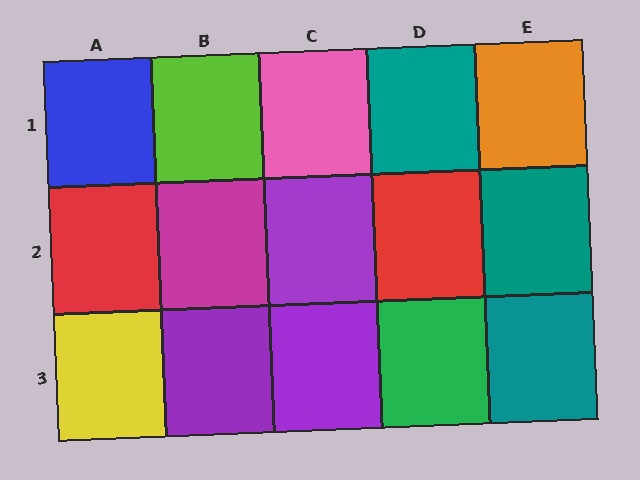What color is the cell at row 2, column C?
Purple.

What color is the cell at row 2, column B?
Magenta.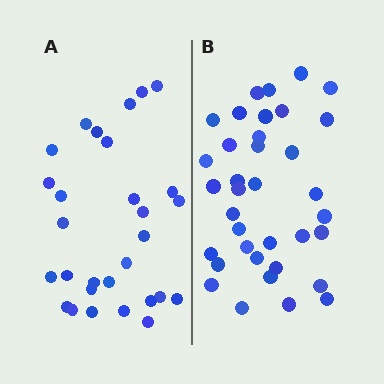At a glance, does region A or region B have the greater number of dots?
Region B (the right region) has more dots.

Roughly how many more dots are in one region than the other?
Region B has roughly 8 or so more dots than region A.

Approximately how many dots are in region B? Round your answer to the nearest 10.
About 40 dots. (The exact count is 36, which rounds to 40.)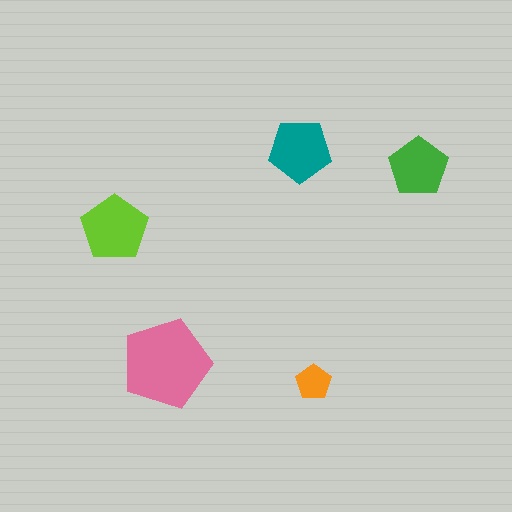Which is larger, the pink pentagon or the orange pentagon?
The pink one.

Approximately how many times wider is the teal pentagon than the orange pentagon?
About 2 times wider.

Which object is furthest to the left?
The lime pentagon is leftmost.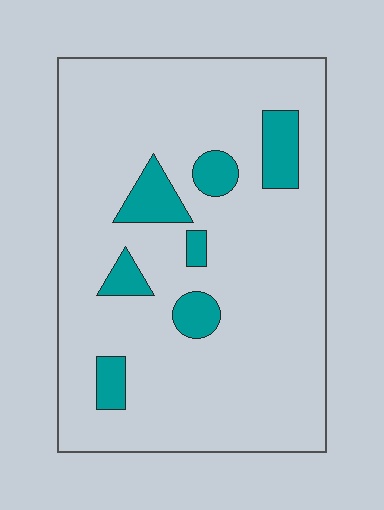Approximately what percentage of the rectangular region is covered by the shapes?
Approximately 10%.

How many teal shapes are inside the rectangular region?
7.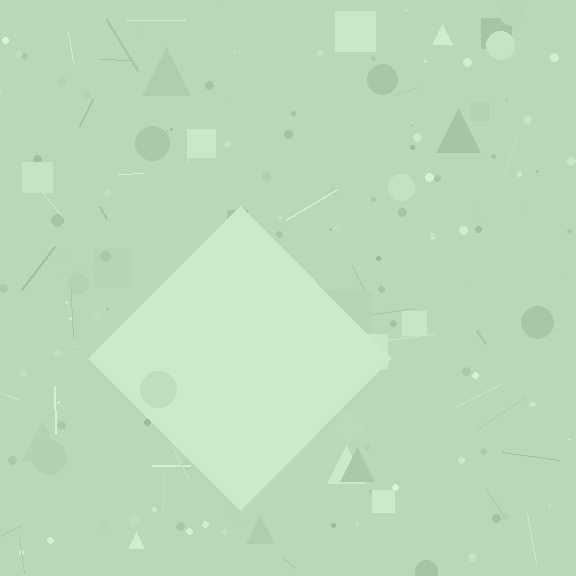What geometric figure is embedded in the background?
A diamond is embedded in the background.